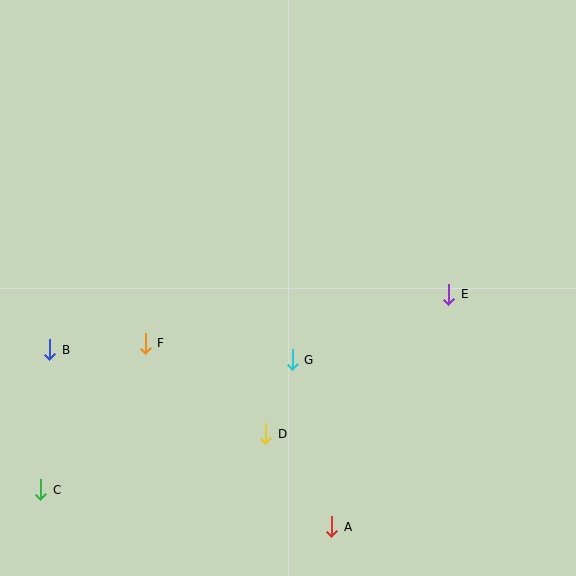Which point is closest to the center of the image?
Point G at (292, 360) is closest to the center.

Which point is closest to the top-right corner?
Point E is closest to the top-right corner.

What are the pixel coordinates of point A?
Point A is at (332, 527).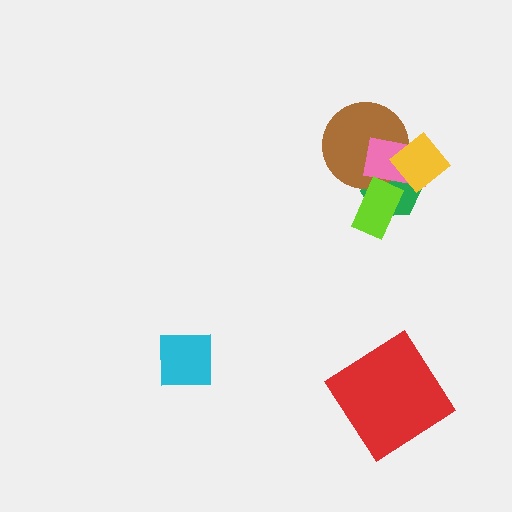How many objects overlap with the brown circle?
3 objects overlap with the brown circle.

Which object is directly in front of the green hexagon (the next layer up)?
The brown circle is directly in front of the green hexagon.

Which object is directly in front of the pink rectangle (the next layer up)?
The lime rectangle is directly in front of the pink rectangle.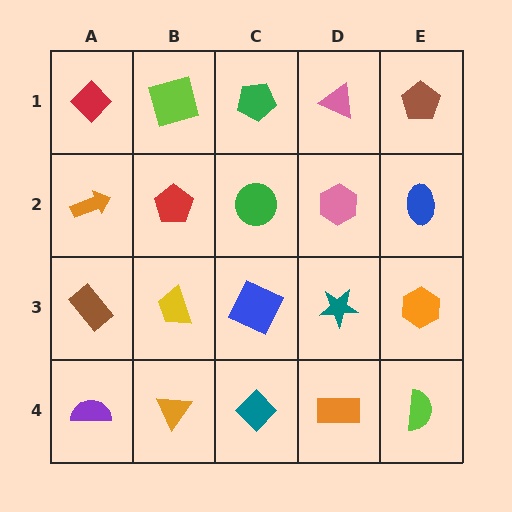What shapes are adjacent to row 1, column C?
A green circle (row 2, column C), a lime square (row 1, column B), a pink triangle (row 1, column D).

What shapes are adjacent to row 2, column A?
A red diamond (row 1, column A), a brown rectangle (row 3, column A), a red pentagon (row 2, column B).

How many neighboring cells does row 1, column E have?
2.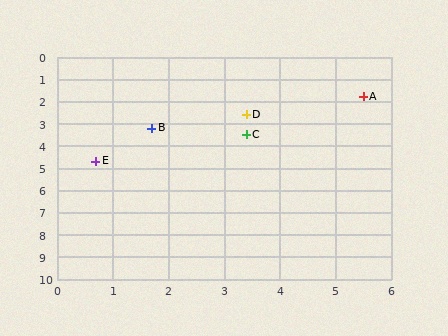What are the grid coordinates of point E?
Point E is at approximately (0.7, 4.7).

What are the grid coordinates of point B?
Point B is at approximately (1.7, 3.2).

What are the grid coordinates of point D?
Point D is at approximately (3.4, 2.6).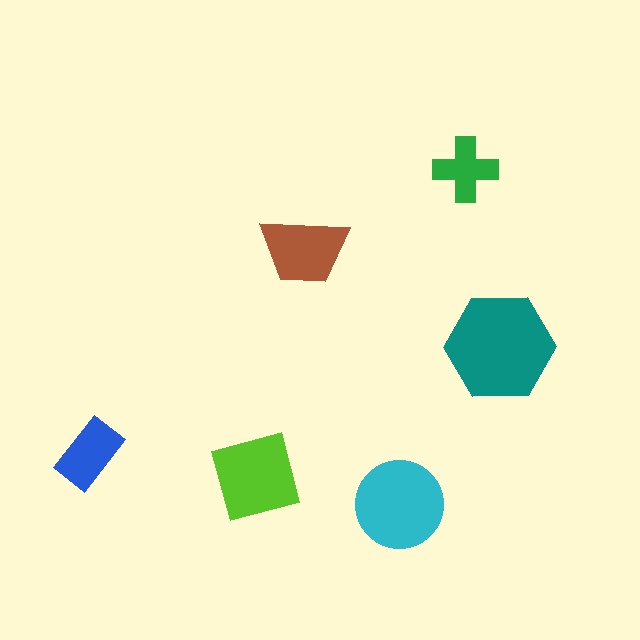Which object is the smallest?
The green cross.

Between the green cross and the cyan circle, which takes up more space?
The cyan circle.